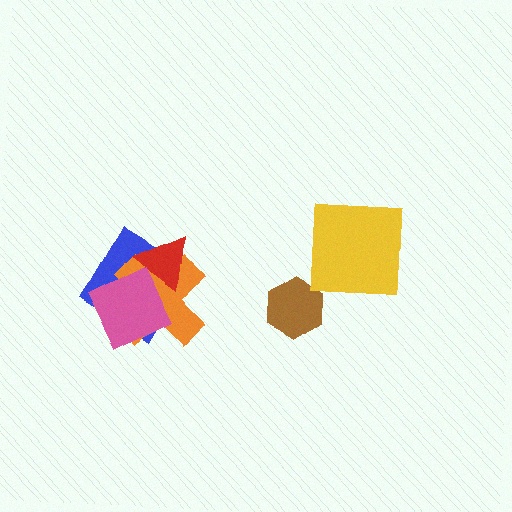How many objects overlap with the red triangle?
3 objects overlap with the red triangle.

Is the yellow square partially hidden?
No, no other shape covers it.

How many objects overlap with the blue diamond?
3 objects overlap with the blue diamond.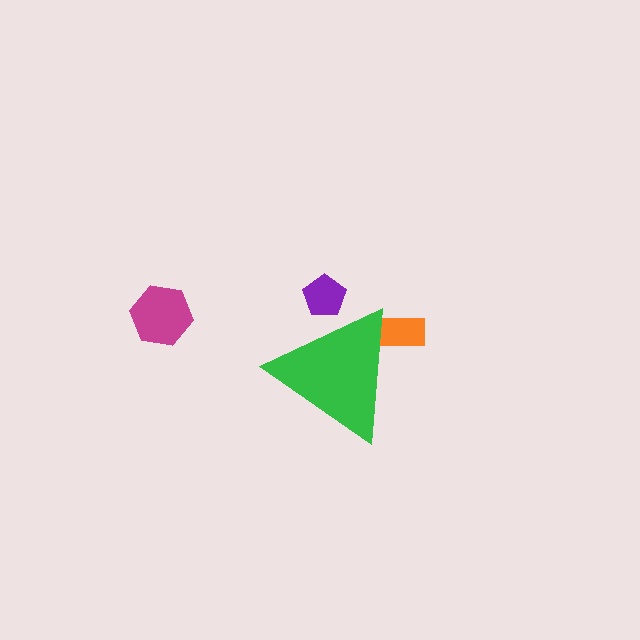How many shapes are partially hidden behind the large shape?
2 shapes are partially hidden.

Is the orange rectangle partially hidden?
Yes, the orange rectangle is partially hidden behind the green triangle.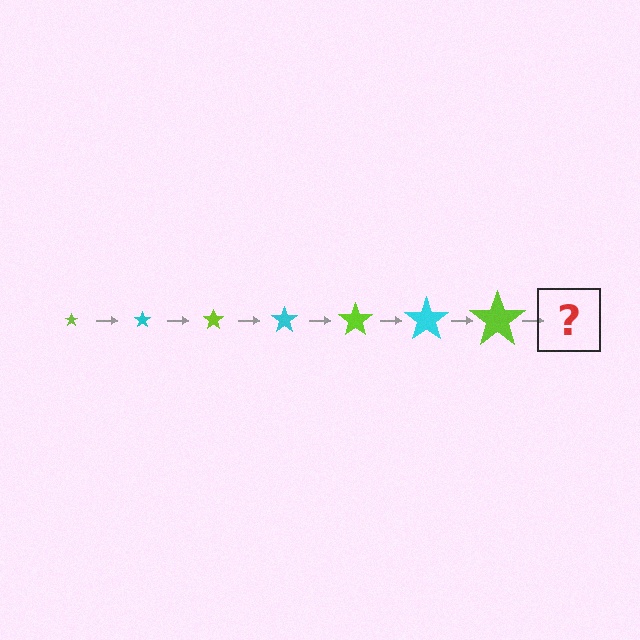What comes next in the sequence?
The next element should be a cyan star, larger than the previous one.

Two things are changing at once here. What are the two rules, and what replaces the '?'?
The two rules are that the star grows larger each step and the color cycles through lime and cyan. The '?' should be a cyan star, larger than the previous one.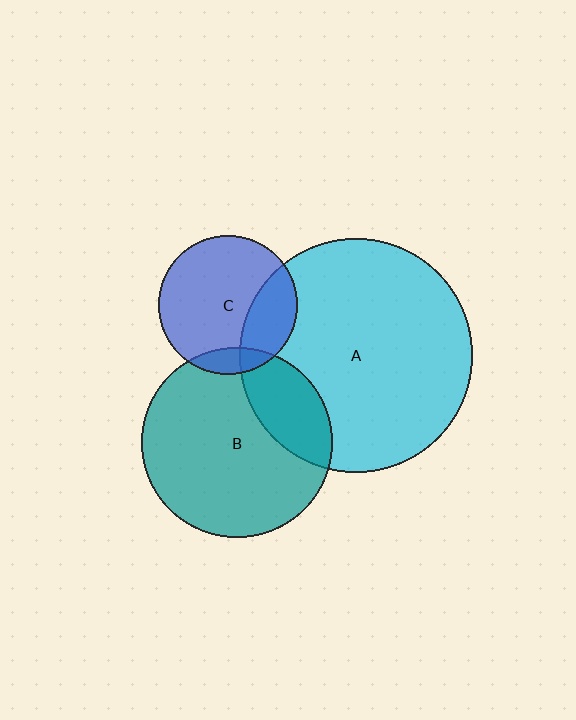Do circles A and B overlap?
Yes.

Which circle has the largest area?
Circle A (cyan).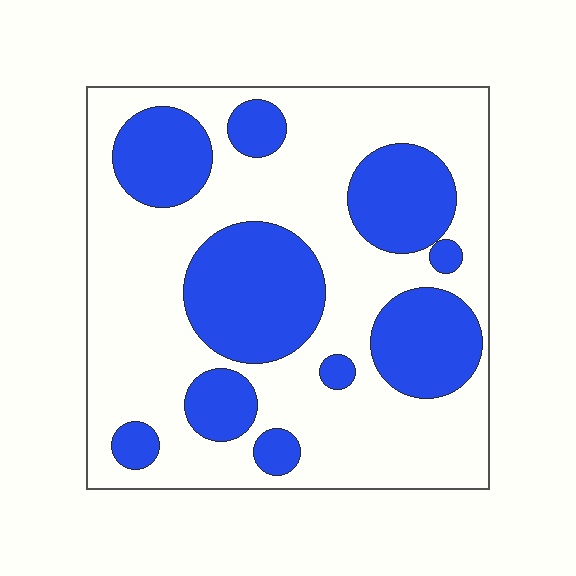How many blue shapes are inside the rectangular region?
10.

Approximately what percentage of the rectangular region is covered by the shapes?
Approximately 35%.